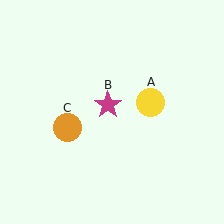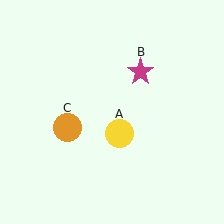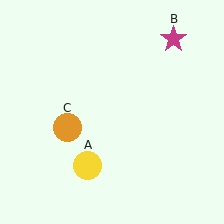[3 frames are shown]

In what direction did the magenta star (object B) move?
The magenta star (object B) moved up and to the right.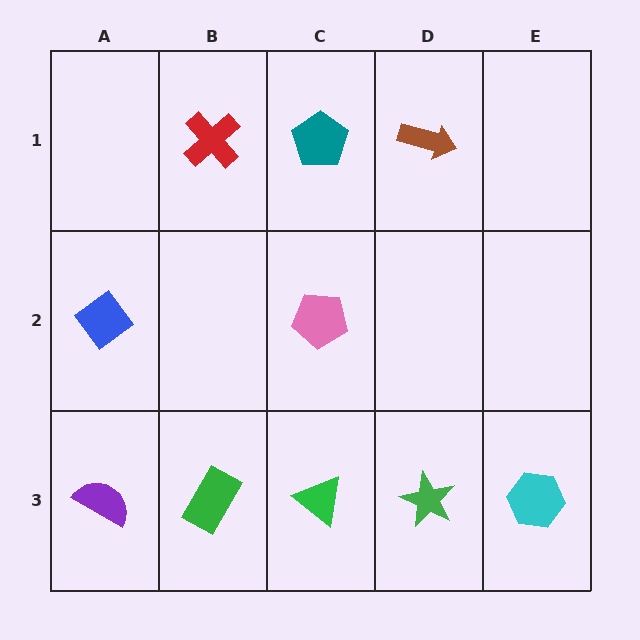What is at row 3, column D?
A green star.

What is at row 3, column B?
A green rectangle.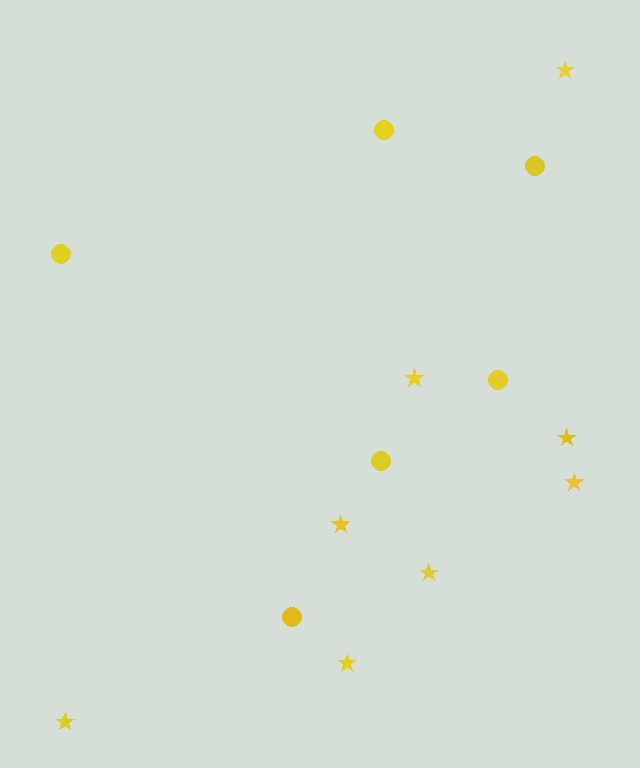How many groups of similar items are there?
There are 2 groups: one group of stars (8) and one group of circles (6).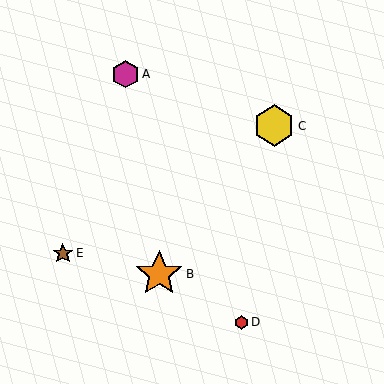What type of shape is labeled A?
Shape A is a magenta hexagon.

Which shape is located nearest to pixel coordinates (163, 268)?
The orange star (labeled B) at (159, 274) is nearest to that location.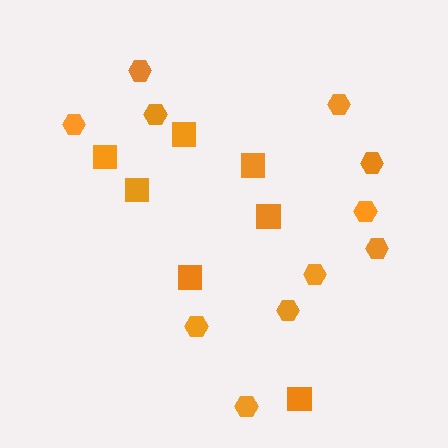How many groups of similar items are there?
There are 2 groups: one group of squares (7) and one group of hexagons (11).